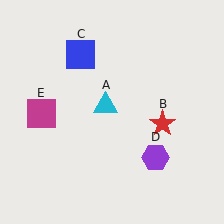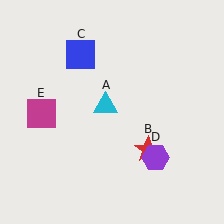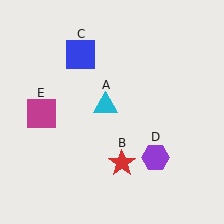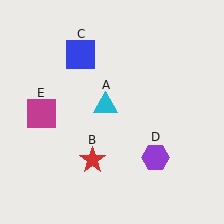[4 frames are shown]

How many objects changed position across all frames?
1 object changed position: red star (object B).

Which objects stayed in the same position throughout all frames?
Cyan triangle (object A) and blue square (object C) and purple hexagon (object D) and magenta square (object E) remained stationary.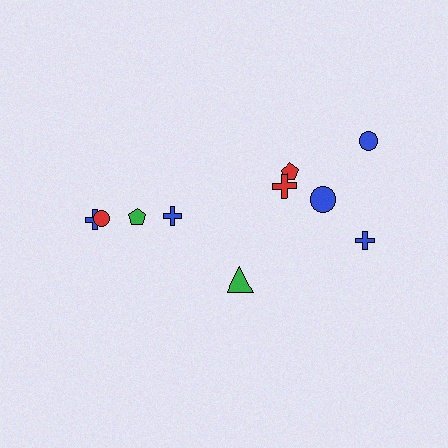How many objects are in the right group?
There are 6 objects.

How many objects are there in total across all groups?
There are 10 objects.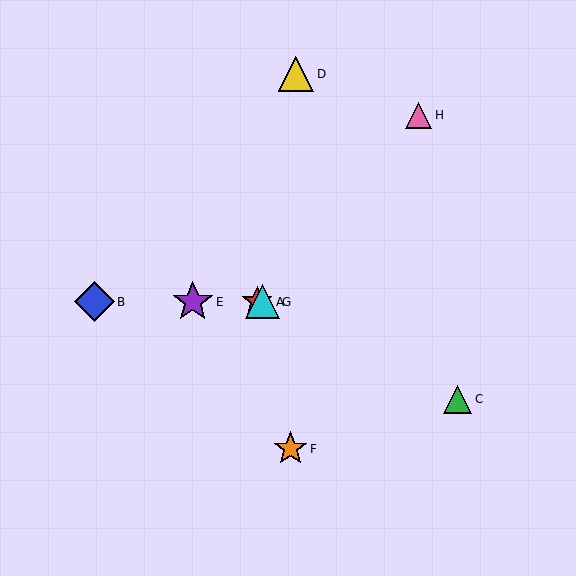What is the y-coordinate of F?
Object F is at y≈449.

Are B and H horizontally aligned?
No, B is at y≈302 and H is at y≈115.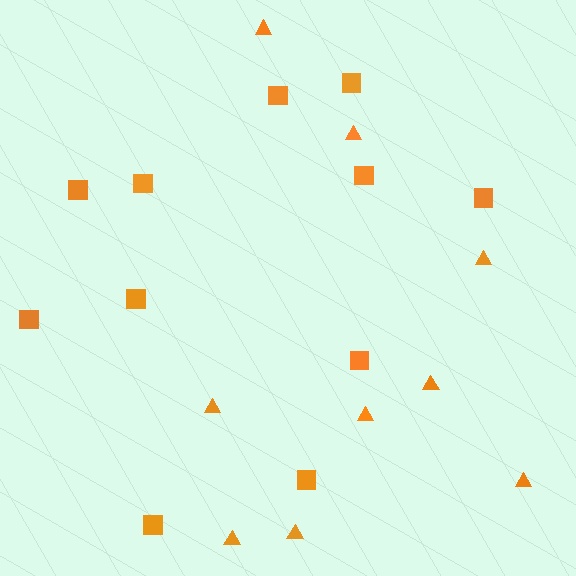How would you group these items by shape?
There are 2 groups: one group of triangles (9) and one group of squares (11).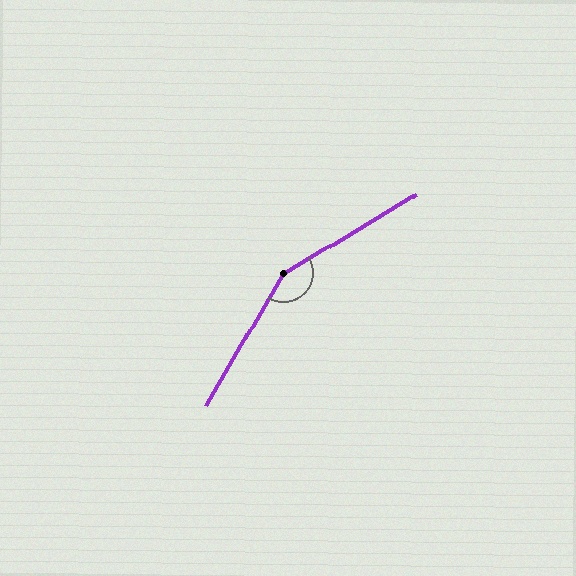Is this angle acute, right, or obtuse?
It is obtuse.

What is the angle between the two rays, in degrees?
Approximately 151 degrees.